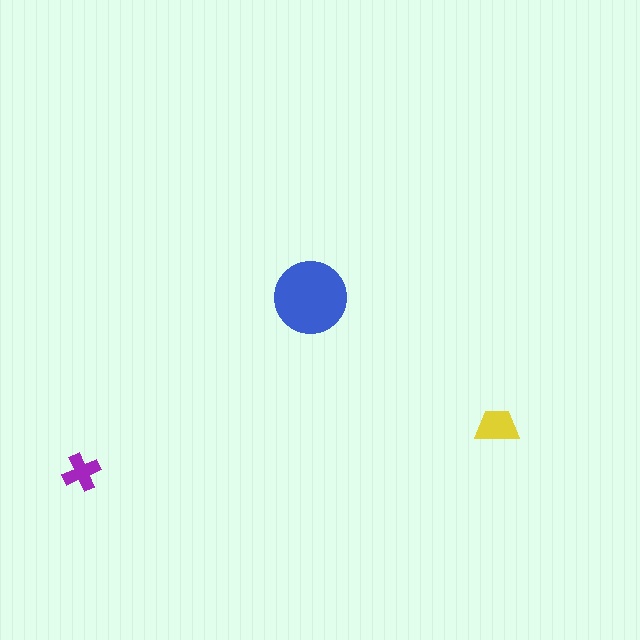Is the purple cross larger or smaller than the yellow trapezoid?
Smaller.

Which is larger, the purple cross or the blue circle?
The blue circle.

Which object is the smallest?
The purple cross.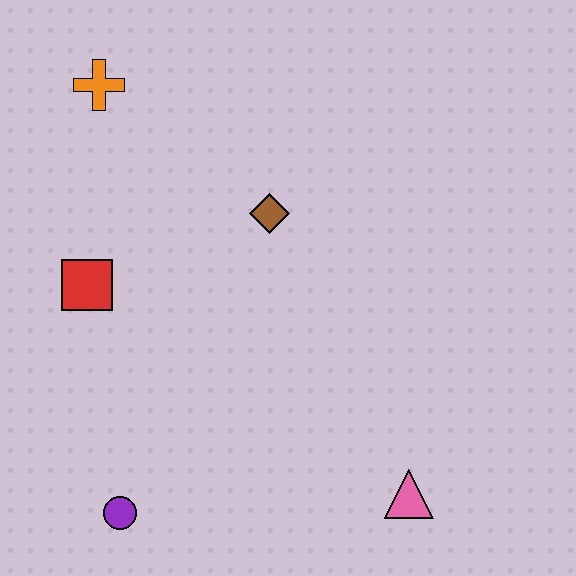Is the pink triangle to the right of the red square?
Yes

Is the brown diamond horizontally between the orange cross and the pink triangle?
Yes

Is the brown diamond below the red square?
No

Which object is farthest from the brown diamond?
The purple circle is farthest from the brown diamond.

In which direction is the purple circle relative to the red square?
The purple circle is below the red square.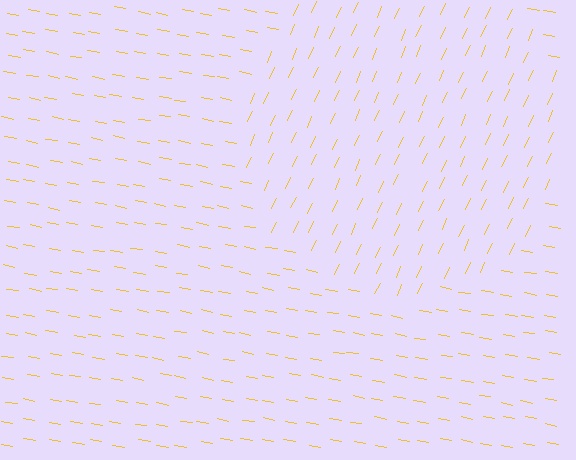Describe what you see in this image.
The image is filled with small yellow line segments. A circle region in the image has lines oriented differently from the surrounding lines, creating a visible texture boundary.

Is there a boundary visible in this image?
Yes, there is a texture boundary formed by a change in line orientation.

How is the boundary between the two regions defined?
The boundary is defined purely by a change in line orientation (approximately 76 degrees difference). All lines are the same color and thickness.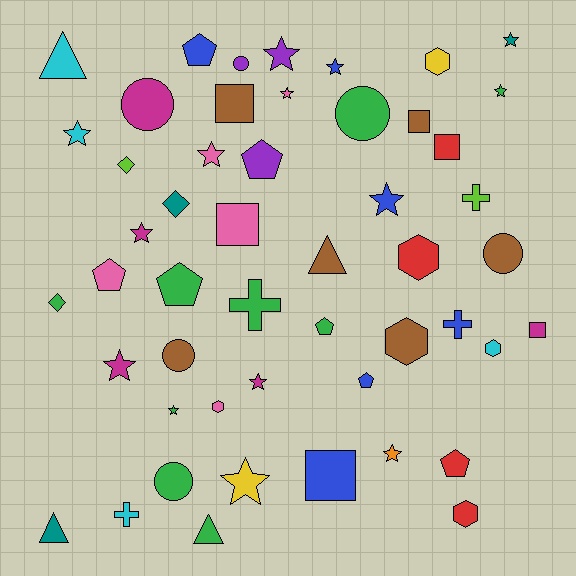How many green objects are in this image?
There are 9 green objects.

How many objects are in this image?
There are 50 objects.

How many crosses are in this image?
There are 4 crosses.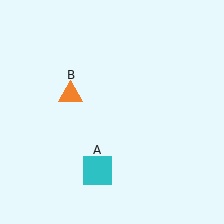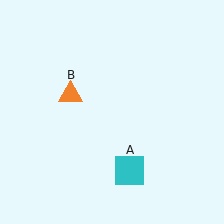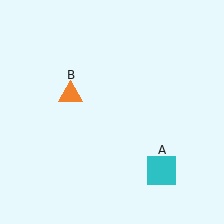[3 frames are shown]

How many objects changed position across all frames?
1 object changed position: cyan square (object A).